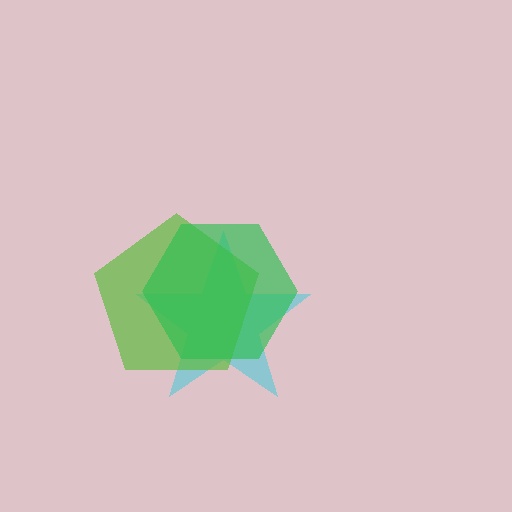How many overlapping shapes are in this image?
There are 3 overlapping shapes in the image.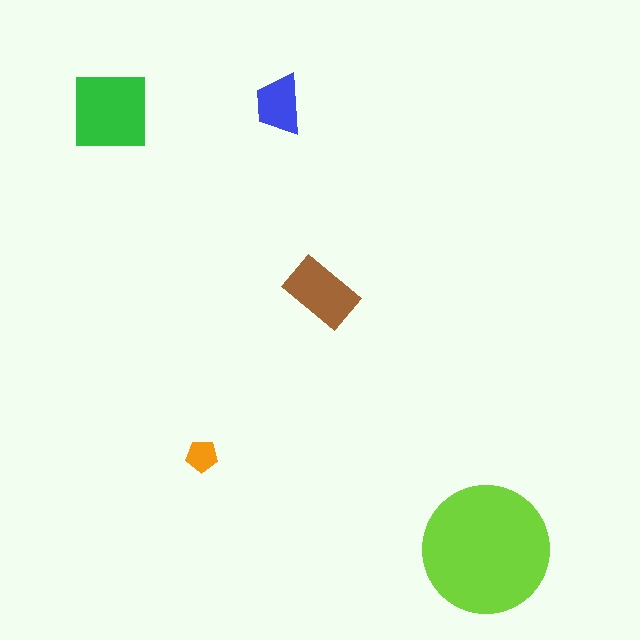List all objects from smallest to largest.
The orange pentagon, the blue trapezoid, the brown rectangle, the green square, the lime circle.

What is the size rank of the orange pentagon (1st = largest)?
5th.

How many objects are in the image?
There are 5 objects in the image.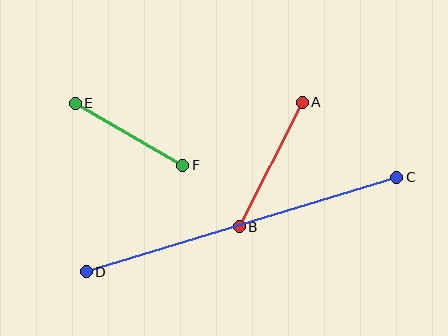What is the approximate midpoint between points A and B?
The midpoint is at approximately (271, 164) pixels.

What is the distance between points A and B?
The distance is approximately 140 pixels.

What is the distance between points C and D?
The distance is approximately 324 pixels.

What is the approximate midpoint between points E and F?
The midpoint is at approximately (129, 134) pixels.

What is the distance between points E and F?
The distance is approximately 124 pixels.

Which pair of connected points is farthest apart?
Points C and D are farthest apart.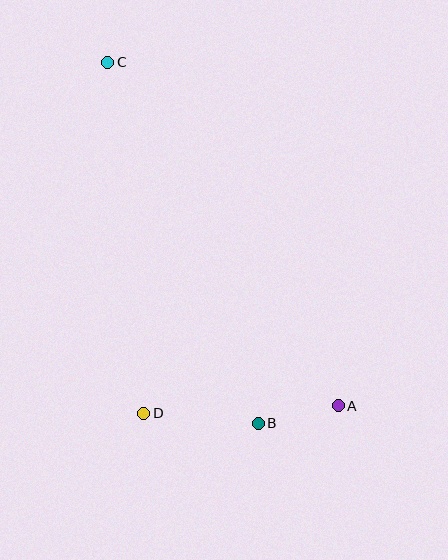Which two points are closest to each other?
Points A and B are closest to each other.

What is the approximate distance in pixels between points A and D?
The distance between A and D is approximately 195 pixels.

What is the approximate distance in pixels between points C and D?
The distance between C and D is approximately 353 pixels.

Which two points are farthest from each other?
Points A and C are farthest from each other.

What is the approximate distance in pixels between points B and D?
The distance between B and D is approximately 115 pixels.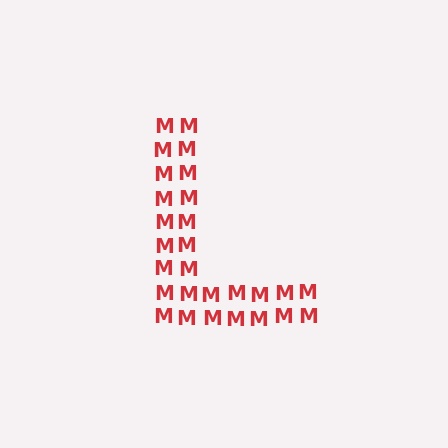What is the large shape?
The large shape is the letter L.